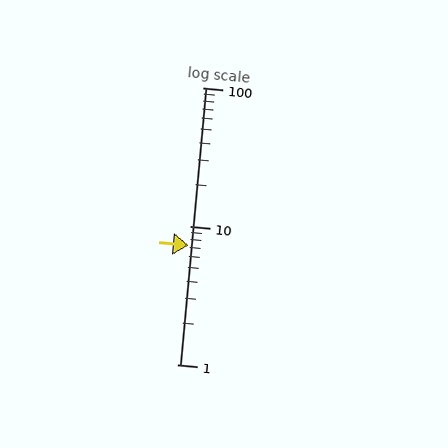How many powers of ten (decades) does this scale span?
The scale spans 2 decades, from 1 to 100.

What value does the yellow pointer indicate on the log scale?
The pointer indicates approximately 7.2.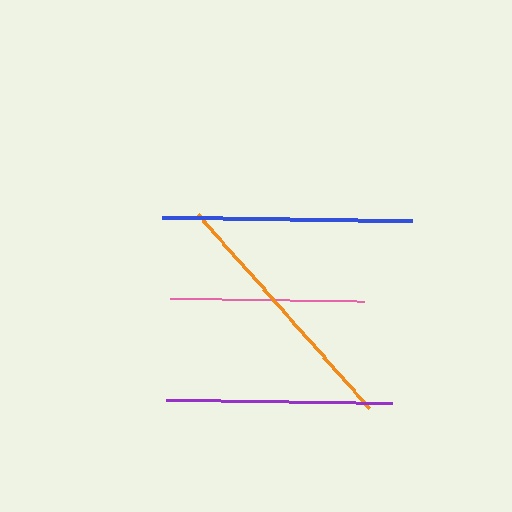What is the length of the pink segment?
The pink segment is approximately 194 pixels long.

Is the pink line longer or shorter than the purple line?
The purple line is longer than the pink line.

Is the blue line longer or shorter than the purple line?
The blue line is longer than the purple line.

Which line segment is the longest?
The orange line is the longest at approximately 259 pixels.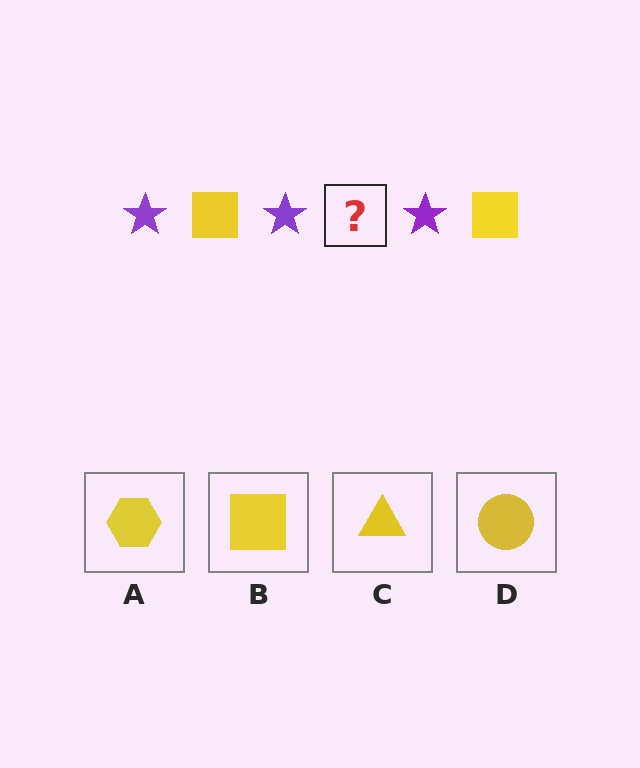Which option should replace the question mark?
Option B.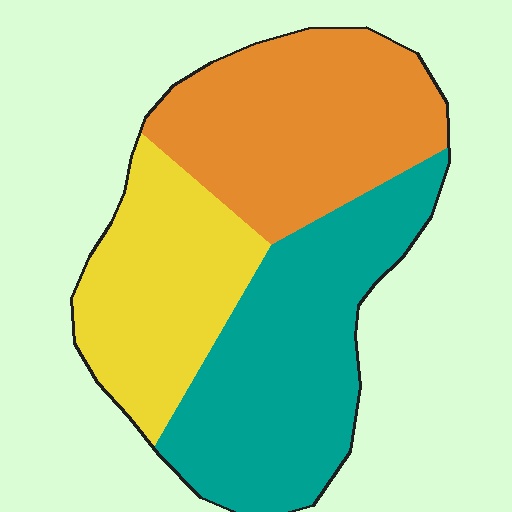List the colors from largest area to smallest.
From largest to smallest: teal, orange, yellow.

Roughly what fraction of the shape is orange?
Orange takes up between a third and a half of the shape.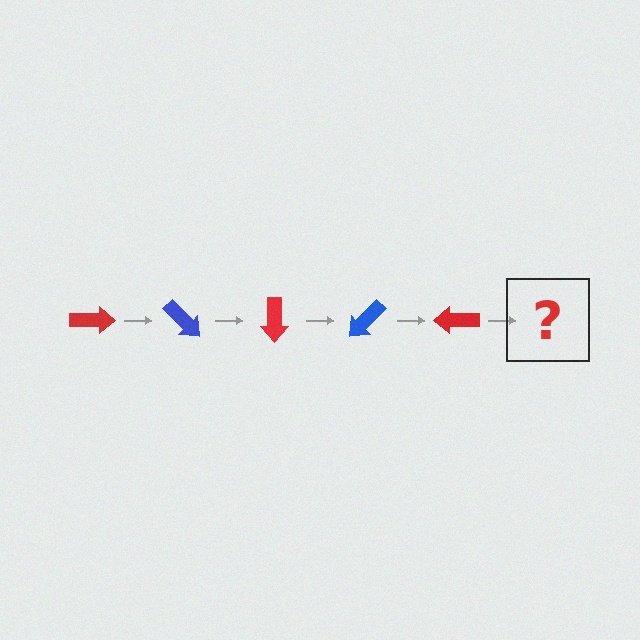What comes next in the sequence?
The next element should be a blue arrow, rotated 225 degrees from the start.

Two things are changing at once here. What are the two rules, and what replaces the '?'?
The two rules are that it rotates 45 degrees each step and the color cycles through red and blue. The '?' should be a blue arrow, rotated 225 degrees from the start.